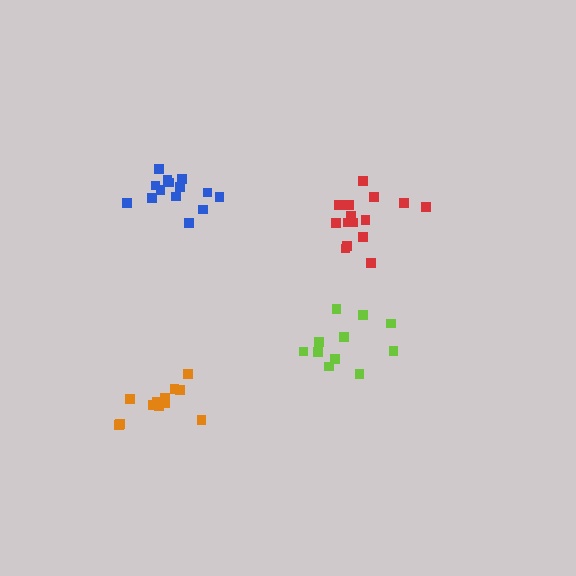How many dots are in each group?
Group 1: 14 dots, Group 2: 11 dots, Group 3: 12 dots, Group 4: 15 dots (52 total).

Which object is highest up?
The blue cluster is topmost.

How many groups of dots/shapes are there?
There are 4 groups.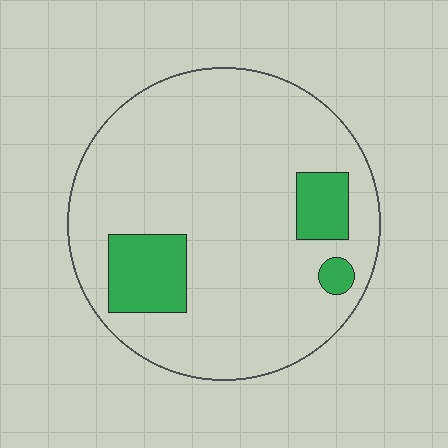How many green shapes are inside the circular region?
3.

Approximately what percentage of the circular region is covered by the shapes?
Approximately 15%.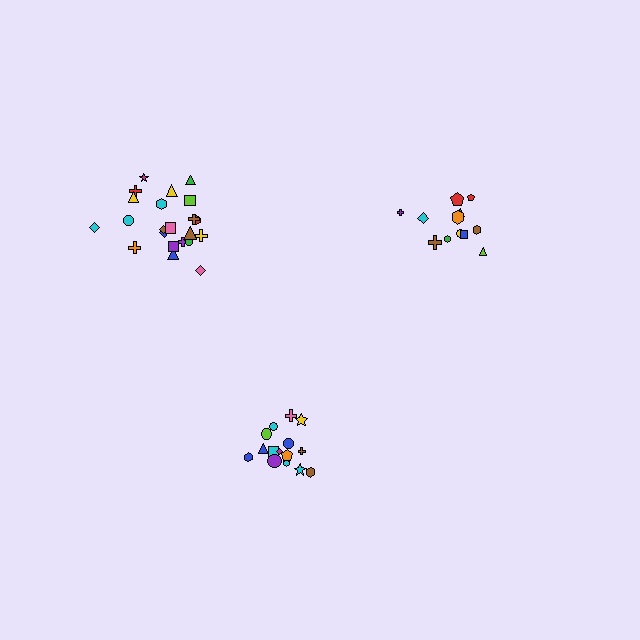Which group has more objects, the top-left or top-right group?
The top-left group.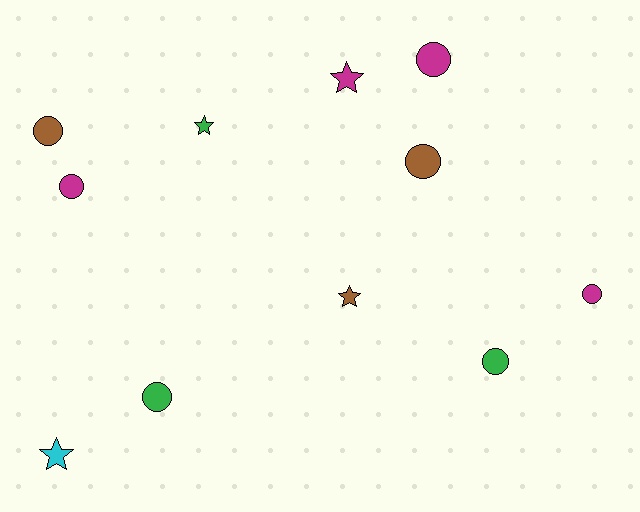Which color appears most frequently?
Magenta, with 4 objects.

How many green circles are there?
There are 2 green circles.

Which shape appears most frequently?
Circle, with 7 objects.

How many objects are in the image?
There are 11 objects.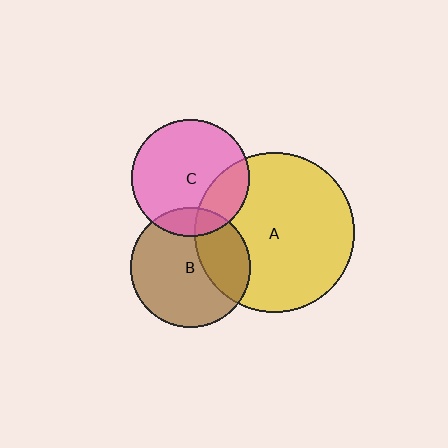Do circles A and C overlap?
Yes.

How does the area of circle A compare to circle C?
Approximately 1.9 times.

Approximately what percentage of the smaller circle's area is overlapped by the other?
Approximately 25%.